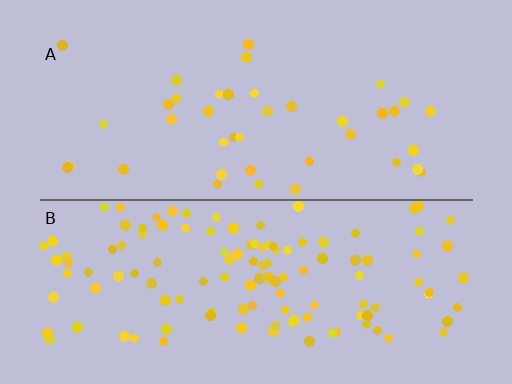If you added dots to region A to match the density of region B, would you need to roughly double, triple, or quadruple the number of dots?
Approximately triple.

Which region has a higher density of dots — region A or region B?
B (the bottom).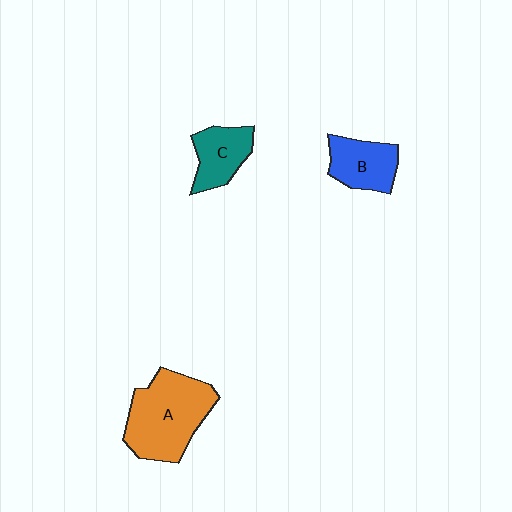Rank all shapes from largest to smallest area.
From largest to smallest: A (orange), B (blue), C (teal).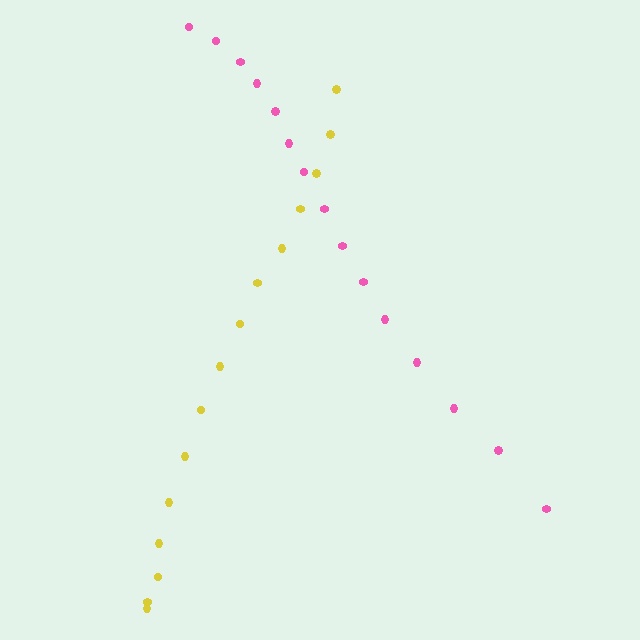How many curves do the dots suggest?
There are 2 distinct paths.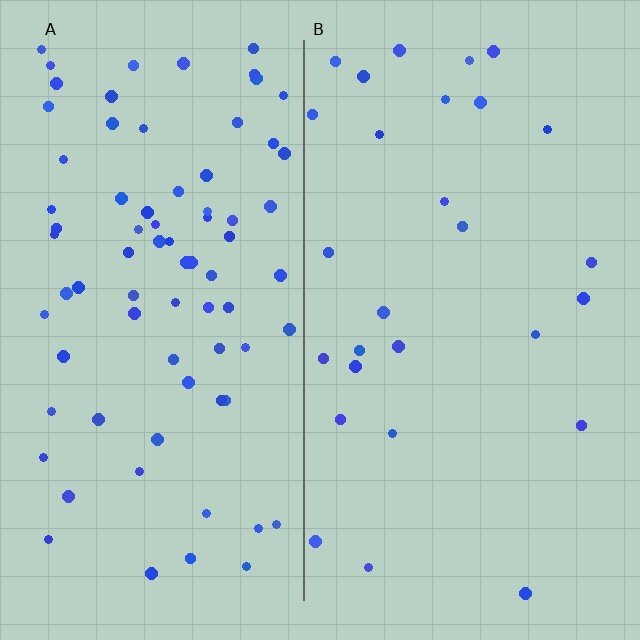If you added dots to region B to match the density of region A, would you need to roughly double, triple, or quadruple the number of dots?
Approximately triple.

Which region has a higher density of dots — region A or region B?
A (the left).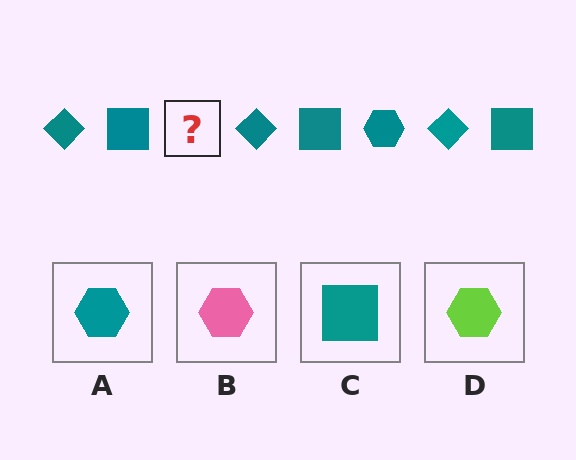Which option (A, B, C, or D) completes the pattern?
A.